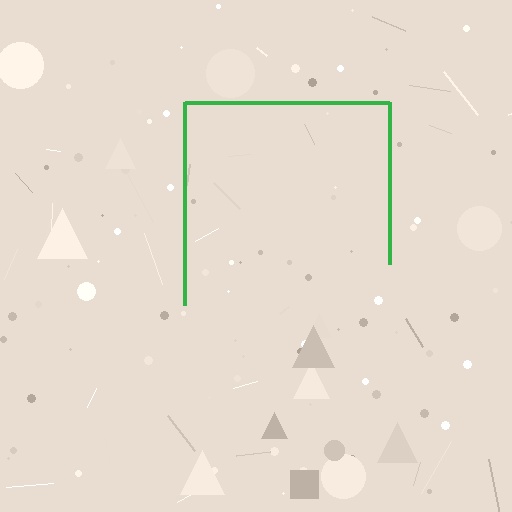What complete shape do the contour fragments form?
The contour fragments form a square.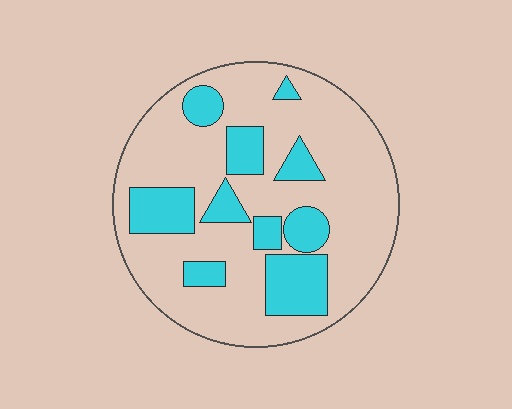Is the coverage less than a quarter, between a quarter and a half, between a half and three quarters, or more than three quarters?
Between a quarter and a half.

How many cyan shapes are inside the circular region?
10.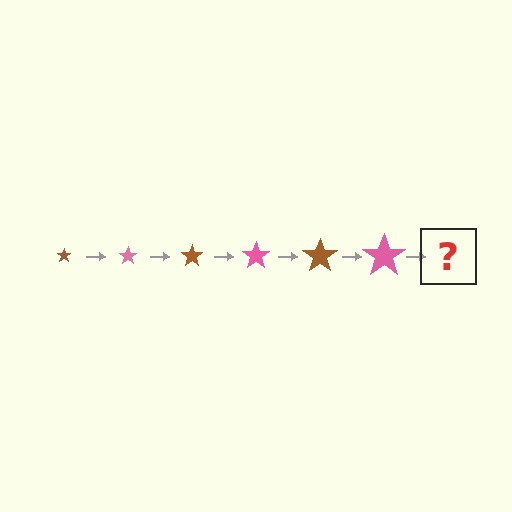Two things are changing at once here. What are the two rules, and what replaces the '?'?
The two rules are that the star grows larger each step and the color cycles through brown and pink. The '?' should be a brown star, larger than the previous one.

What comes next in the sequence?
The next element should be a brown star, larger than the previous one.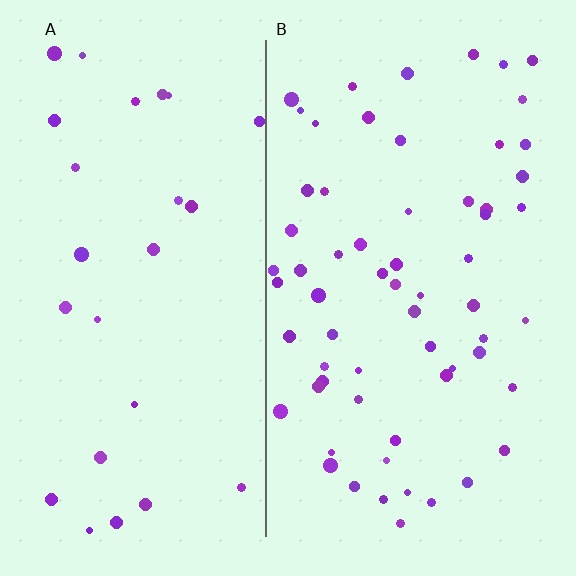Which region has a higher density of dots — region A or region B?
B (the right).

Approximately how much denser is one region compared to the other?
Approximately 2.4× — region B over region A.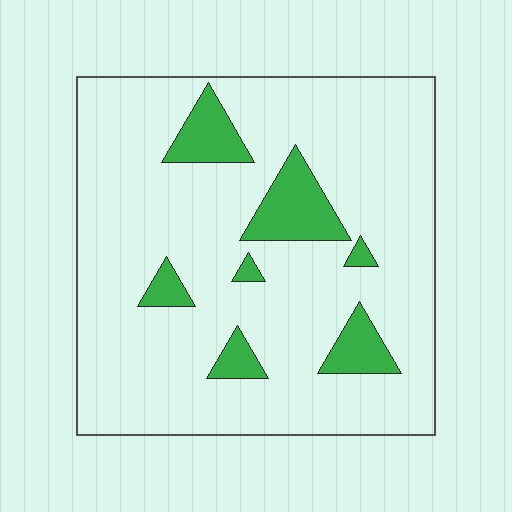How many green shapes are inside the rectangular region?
7.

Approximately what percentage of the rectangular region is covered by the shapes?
Approximately 15%.